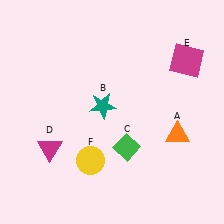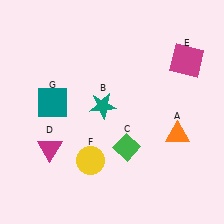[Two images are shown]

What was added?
A teal square (G) was added in Image 2.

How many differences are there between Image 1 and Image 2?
There is 1 difference between the two images.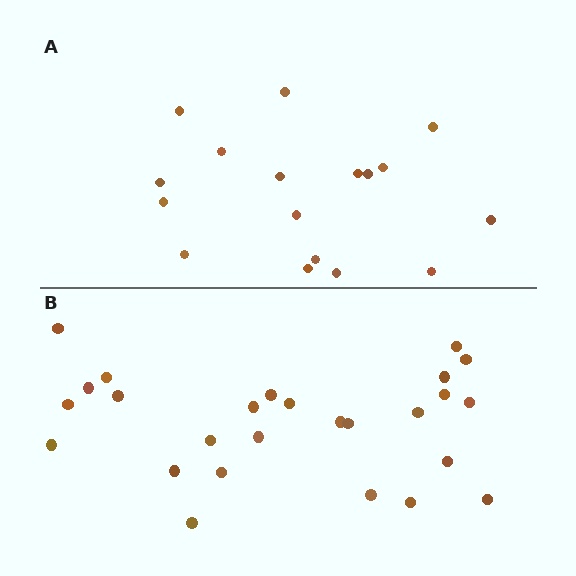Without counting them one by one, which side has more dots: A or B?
Region B (the bottom region) has more dots.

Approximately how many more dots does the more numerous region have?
Region B has roughly 8 or so more dots than region A.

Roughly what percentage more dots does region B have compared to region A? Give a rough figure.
About 55% more.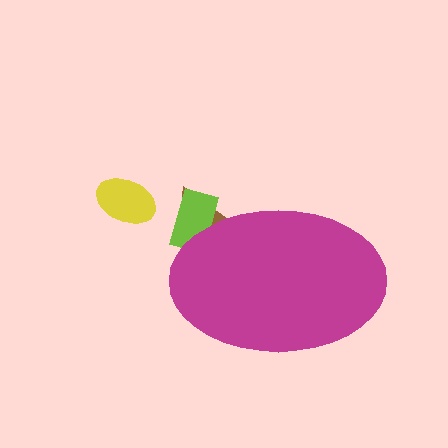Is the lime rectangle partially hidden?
Yes, the lime rectangle is partially hidden behind the magenta ellipse.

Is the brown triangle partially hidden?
Yes, the brown triangle is partially hidden behind the magenta ellipse.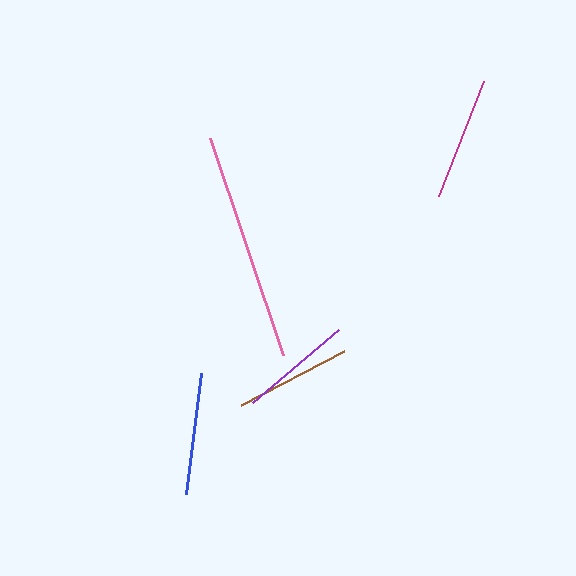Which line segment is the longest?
The pink line is the longest at approximately 229 pixels.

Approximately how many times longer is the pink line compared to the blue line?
The pink line is approximately 1.9 times the length of the blue line.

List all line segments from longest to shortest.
From longest to shortest: pink, magenta, blue, brown, purple.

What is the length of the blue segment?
The blue segment is approximately 122 pixels long.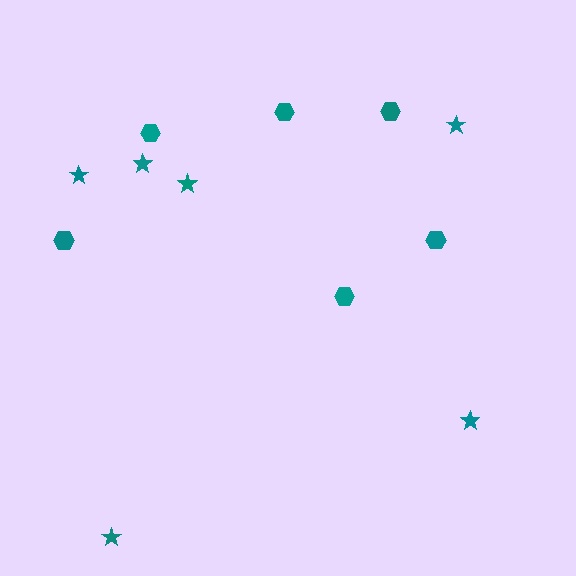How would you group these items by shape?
There are 2 groups: one group of stars (6) and one group of hexagons (6).